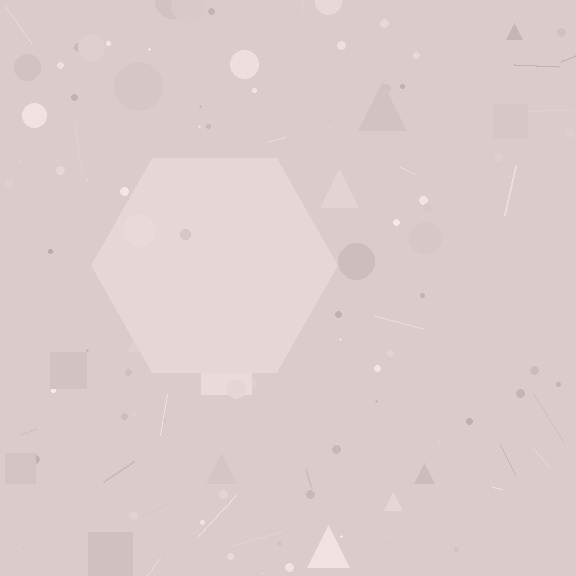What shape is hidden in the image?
A hexagon is hidden in the image.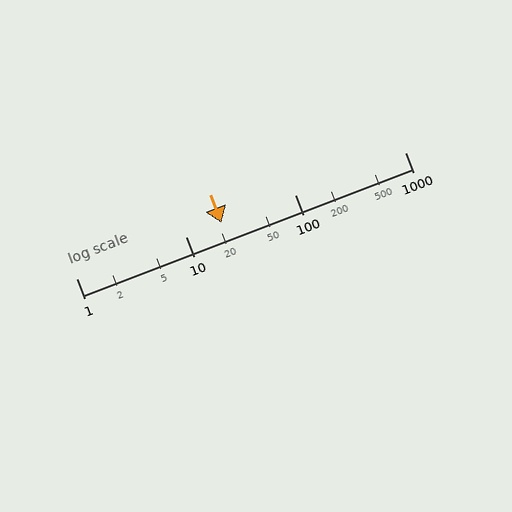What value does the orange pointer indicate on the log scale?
The pointer indicates approximately 21.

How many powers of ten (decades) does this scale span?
The scale spans 3 decades, from 1 to 1000.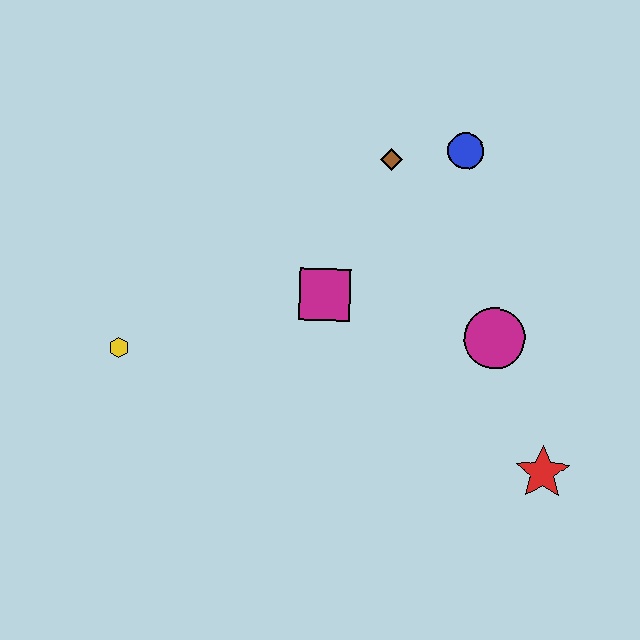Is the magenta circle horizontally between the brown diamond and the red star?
Yes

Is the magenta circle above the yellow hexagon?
Yes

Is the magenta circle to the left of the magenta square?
No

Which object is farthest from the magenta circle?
The yellow hexagon is farthest from the magenta circle.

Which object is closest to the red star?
The magenta circle is closest to the red star.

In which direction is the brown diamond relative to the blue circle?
The brown diamond is to the left of the blue circle.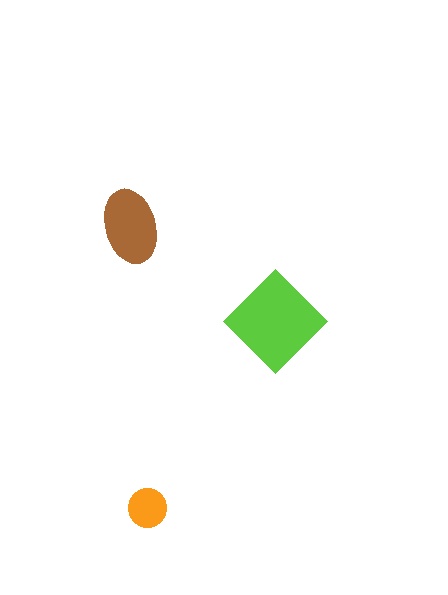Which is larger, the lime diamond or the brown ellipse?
The lime diamond.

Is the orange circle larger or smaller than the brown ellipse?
Smaller.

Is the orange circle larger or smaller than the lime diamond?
Smaller.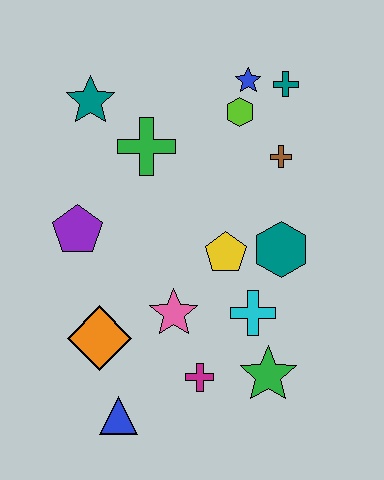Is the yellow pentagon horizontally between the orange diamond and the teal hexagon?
Yes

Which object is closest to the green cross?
The teal star is closest to the green cross.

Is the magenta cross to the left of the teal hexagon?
Yes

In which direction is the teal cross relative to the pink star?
The teal cross is above the pink star.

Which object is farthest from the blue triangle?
The teal cross is farthest from the blue triangle.